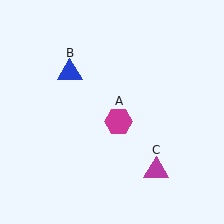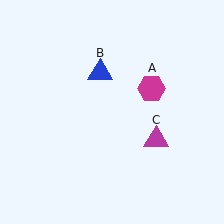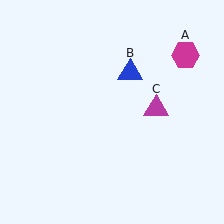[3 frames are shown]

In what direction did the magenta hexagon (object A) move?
The magenta hexagon (object A) moved up and to the right.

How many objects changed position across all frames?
3 objects changed position: magenta hexagon (object A), blue triangle (object B), magenta triangle (object C).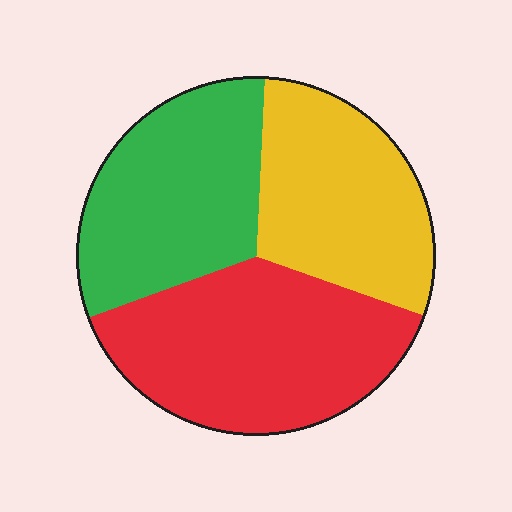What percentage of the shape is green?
Green covers around 30% of the shape.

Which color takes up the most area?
Red, at roughly 40%.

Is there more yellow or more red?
Red.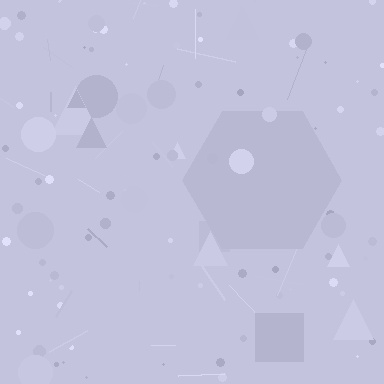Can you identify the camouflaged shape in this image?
The camouflaged shape is a hexagon.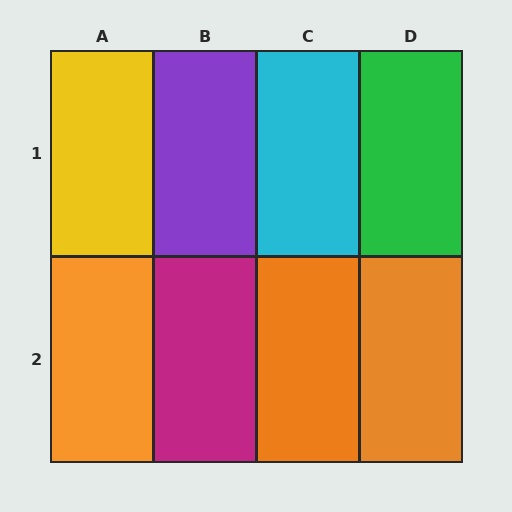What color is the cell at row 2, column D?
Orange.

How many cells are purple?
1 cell is purple.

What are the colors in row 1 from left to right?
Yellow, purple, cyan, green.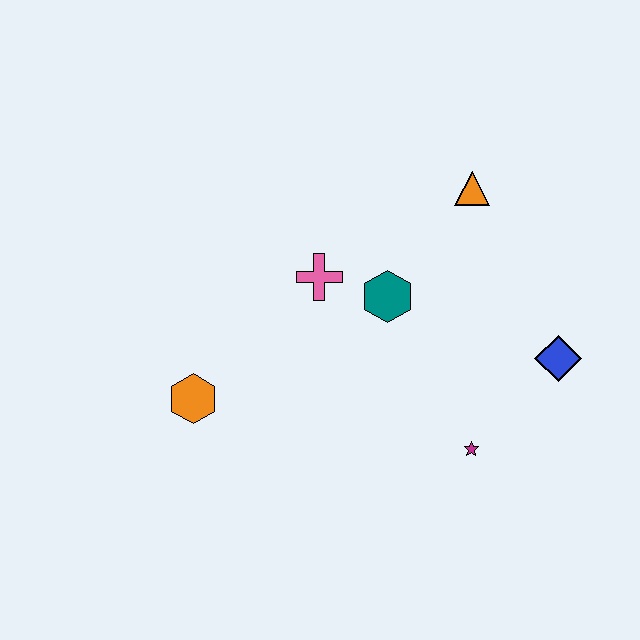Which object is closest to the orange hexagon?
The pink cross is closest to the orange hexagon.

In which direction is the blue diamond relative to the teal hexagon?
The blue diamond is to the right of the teal hexagon.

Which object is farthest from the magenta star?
The orange hexagon is farthest from the magenta star.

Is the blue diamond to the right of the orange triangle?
Yes